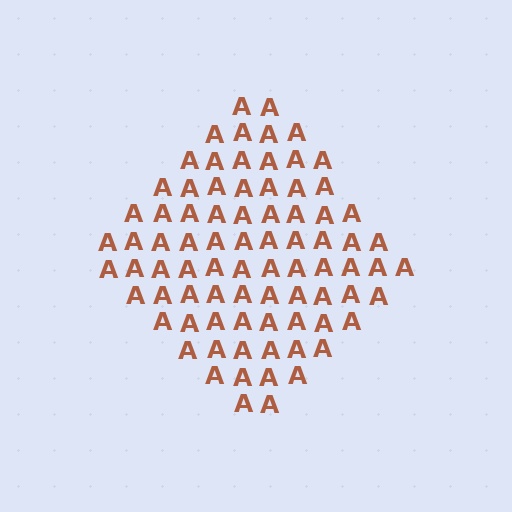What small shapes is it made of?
It is made of small letter A's.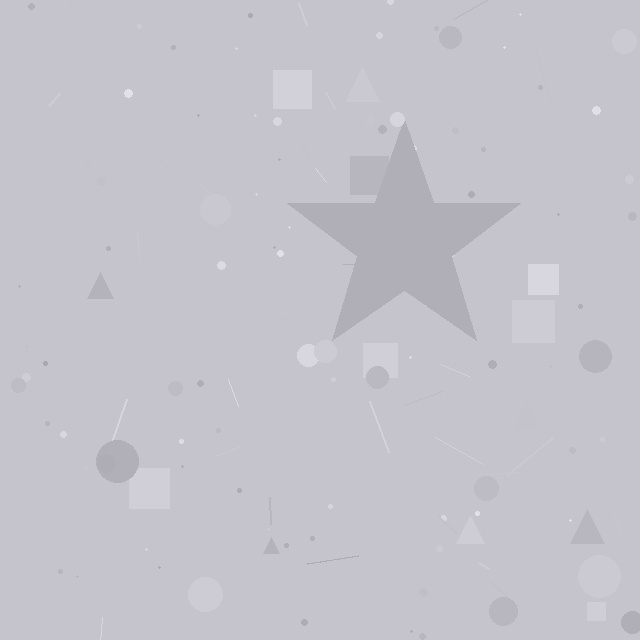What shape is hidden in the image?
A star is hidden in the image.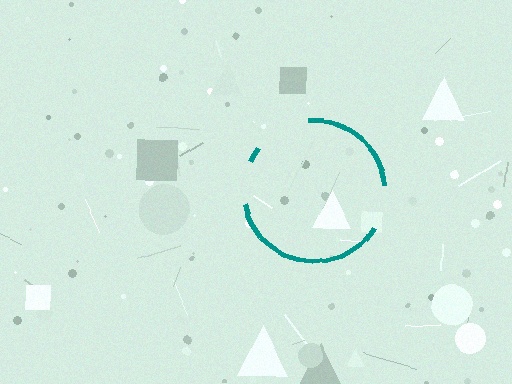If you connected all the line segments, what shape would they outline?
They would outline a circle.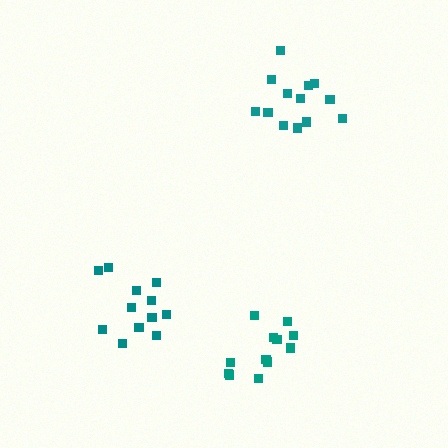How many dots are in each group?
Group 1: 12 dots, Group 2: 13 dots, Group 3: 12 dots (37 total).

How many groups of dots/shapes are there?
There are 3 groups.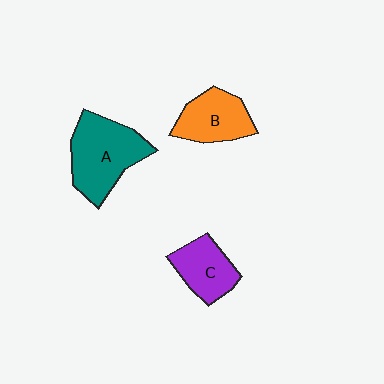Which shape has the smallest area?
Shape C (purple).